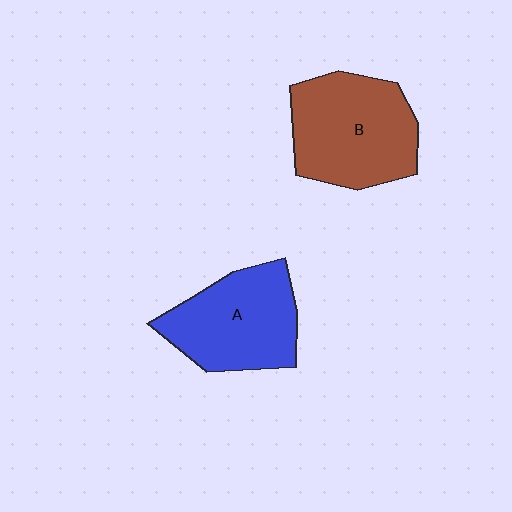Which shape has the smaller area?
Shape A (blue).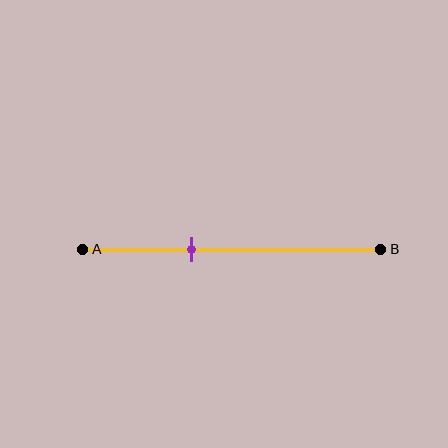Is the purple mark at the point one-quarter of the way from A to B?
No, the mark is at about 35% from A, not at the 25% one-quarter point.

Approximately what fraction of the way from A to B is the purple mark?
The purple mark is approximately 35% of the way from A to B.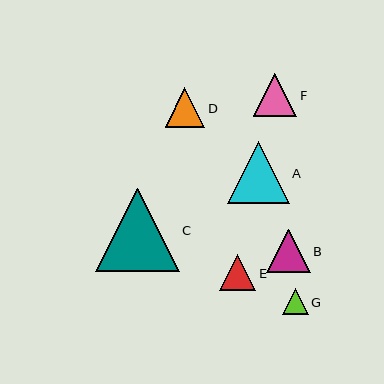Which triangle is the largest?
Triangle C is the largest with a size of approximately 83 pixels.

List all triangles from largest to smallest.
From largest to smallest: C, A, B, F, D, E, G.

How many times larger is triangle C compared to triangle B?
Triangle C is approximately 1.9 times the size of triangle B.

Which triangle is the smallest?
Triangle G is the smallest with a size of approximately 26 pixels.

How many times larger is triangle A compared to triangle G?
Triangle A is approximately 2.4 times the size of triangle G.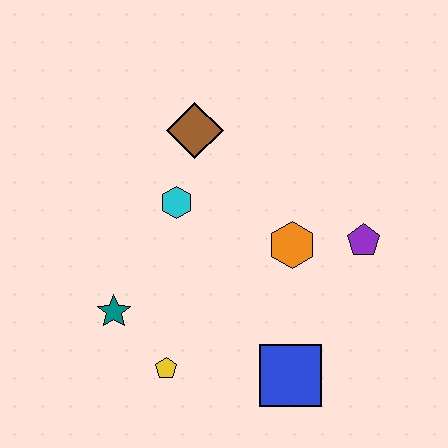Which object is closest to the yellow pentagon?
The teal star is closest to the yellow pentagon.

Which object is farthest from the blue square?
The brown diamond is farthest from the blue square.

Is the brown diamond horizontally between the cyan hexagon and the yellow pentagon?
No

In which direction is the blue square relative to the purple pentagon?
The blue square is below the purple pentagon.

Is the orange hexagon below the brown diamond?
Yes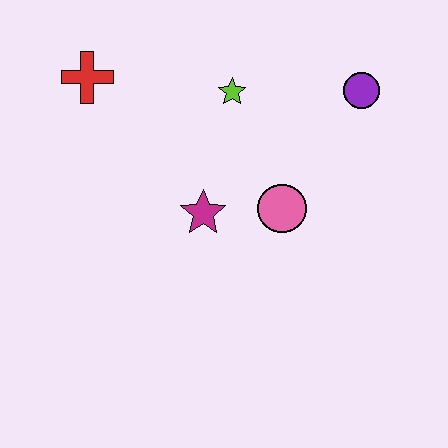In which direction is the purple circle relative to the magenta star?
The purple circle is to the right of the magenta star.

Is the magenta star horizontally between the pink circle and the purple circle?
No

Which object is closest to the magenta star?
The pink circle is closest to the magenta star.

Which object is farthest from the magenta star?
The purple circle is farthest from the magenta star.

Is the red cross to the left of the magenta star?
Yes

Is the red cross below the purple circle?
No